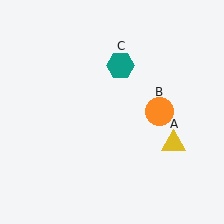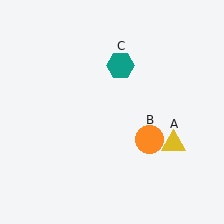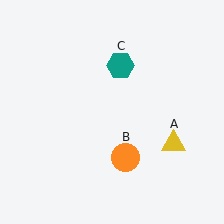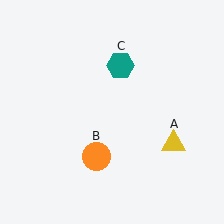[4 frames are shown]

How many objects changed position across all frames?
1 object changed position: orange circle (object B).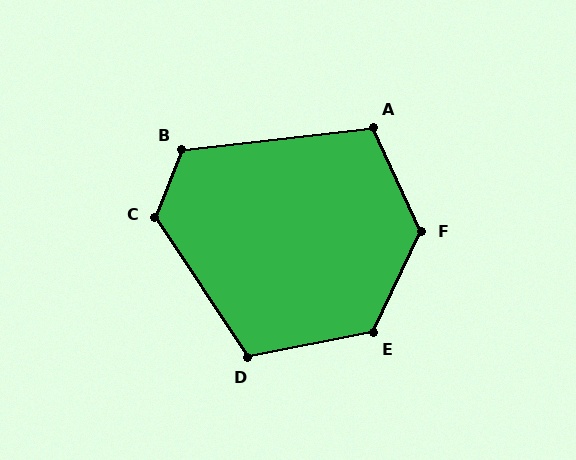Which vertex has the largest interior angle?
F, at approximately 130 degrees.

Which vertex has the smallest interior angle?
A, at approximately 108 degrees.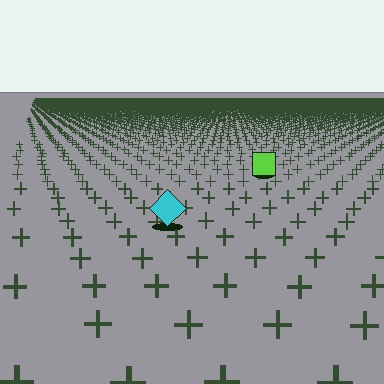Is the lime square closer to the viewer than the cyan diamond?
No. The cyan diamond is closer — you can tell from the texture gradient: the ground texture is coarser near it.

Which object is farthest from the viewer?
The lime square is farthest from the viewer. It appears smaller and the ground texture around it is denser.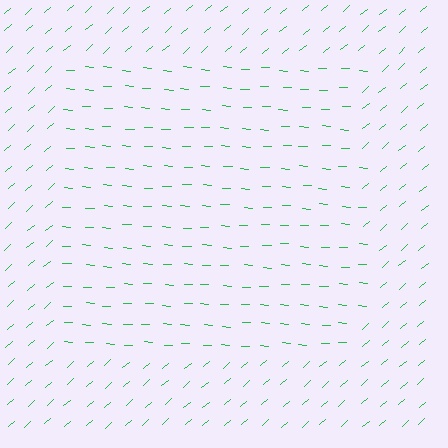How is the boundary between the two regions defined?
The boundary is defined purely by a change in line orientation (approximately 45 degrees difference). All lines are the same color and thickness.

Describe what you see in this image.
The image is filled with small green line segments. A rectangle region in the image has lines oriented differently from the surrounding lines, creating a visible texture boundary.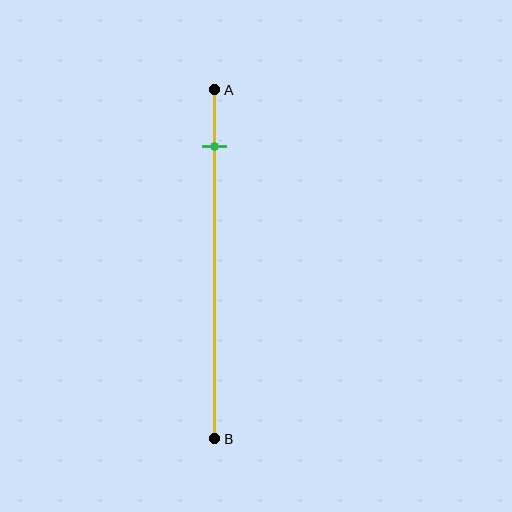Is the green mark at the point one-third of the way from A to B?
No, the mark is at about 15% from A, not at the 33% one-third point.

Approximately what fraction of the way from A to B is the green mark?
The green mark is approximately 15% of the way from A to B.